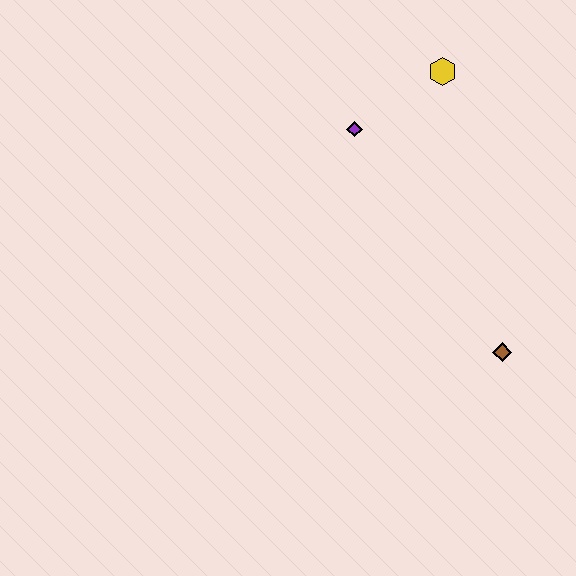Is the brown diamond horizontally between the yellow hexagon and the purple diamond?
No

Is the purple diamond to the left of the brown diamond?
Yes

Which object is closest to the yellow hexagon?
The purple diamond is closest to the yellow hexagon.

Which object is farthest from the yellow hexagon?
The brown diamond is farthest from the yellow hexagon.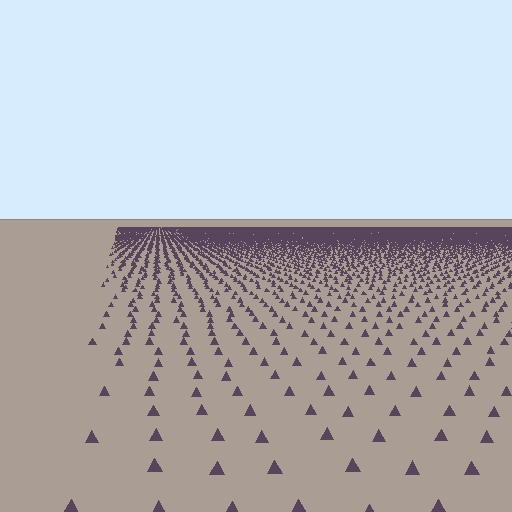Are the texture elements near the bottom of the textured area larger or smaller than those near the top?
Larger. Near the bottom, elements are closer to the viewer and appear at a bigger on-screen size.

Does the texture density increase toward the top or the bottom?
Density increases toward the top.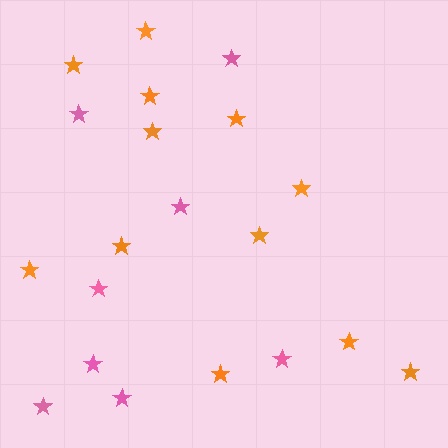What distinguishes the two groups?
There are 2 groups: one group of orange stars (12) and one group of pink stars (8).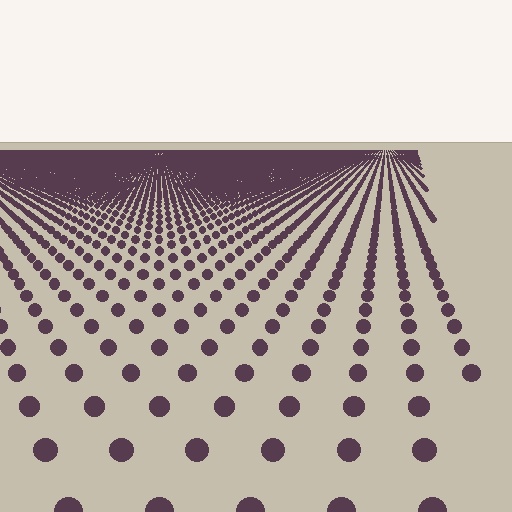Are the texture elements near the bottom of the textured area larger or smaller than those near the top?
Larger. Near the bottom, elements are closer to the viewer and appear at a bigger on-screen size.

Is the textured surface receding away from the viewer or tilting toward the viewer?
The surface is receding away from the viewer. Texture elements get smaller and denser toward the top.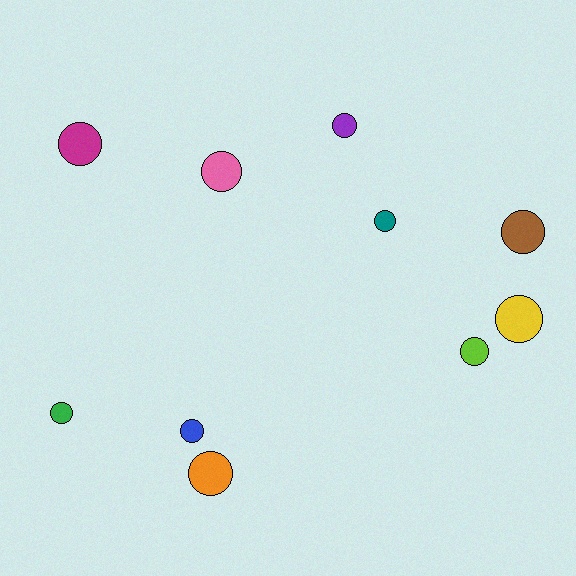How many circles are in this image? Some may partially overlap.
There are 10 circles.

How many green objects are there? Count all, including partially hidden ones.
There is 1 green object.